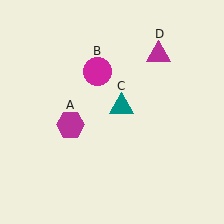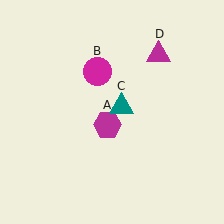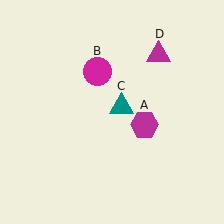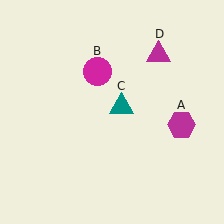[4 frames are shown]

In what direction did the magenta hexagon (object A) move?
The magenta hexagon (object A) moved right.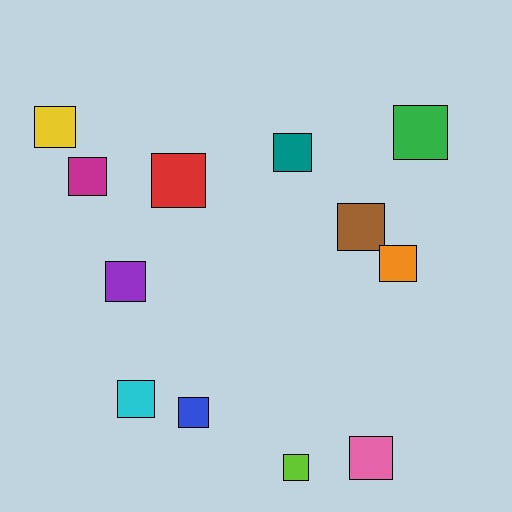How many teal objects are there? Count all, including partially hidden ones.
There is 1 teal object.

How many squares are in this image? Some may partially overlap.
There are 12 squares.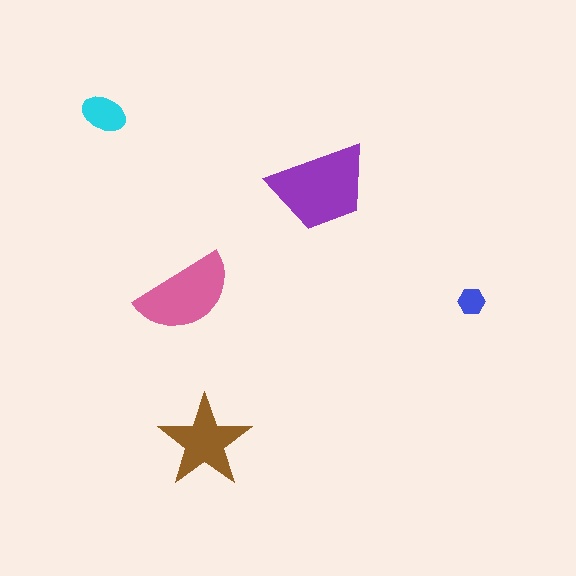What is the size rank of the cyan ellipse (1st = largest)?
4th.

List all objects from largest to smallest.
The purple trapezoid, the pink semicircle, the brown star, the cyan ellipse, the blue hexagon.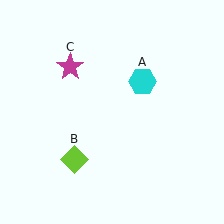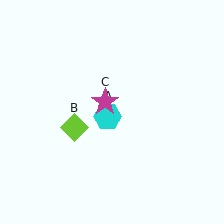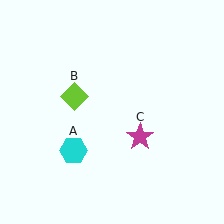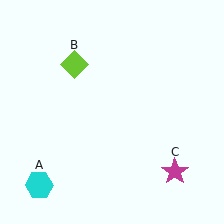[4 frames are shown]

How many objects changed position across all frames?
3 objects changed position: cyan hexagon (object A), lime diamond (object B), magenta star (object C).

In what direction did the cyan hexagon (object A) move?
The cyan hexagon (object A) moved down and to the left.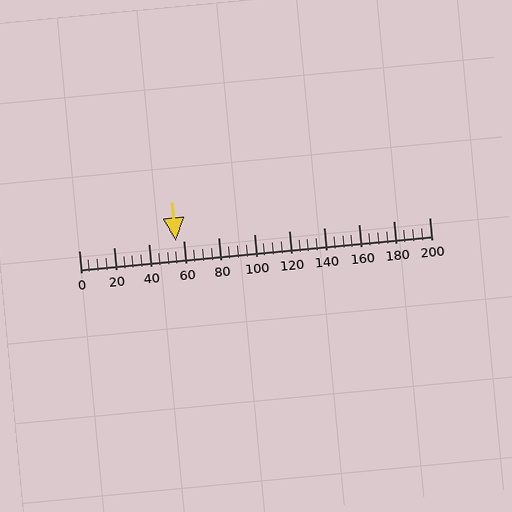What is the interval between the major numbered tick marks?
The major tick marks are spaced 20 units apart.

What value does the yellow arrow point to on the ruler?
The yellow arrow points to approximately 56.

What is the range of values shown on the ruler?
The ruler shows values from 0 to 200.